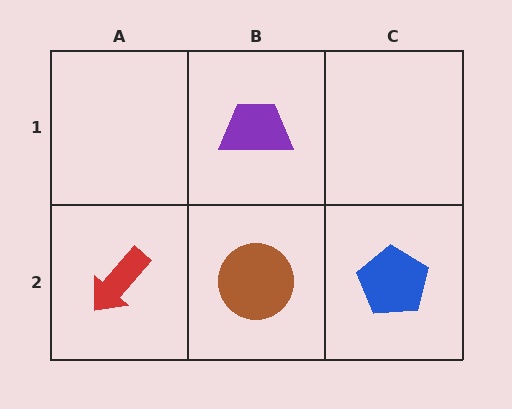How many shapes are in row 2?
3 shapes.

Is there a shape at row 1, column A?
No, that cell is empty.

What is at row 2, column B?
A brown circle.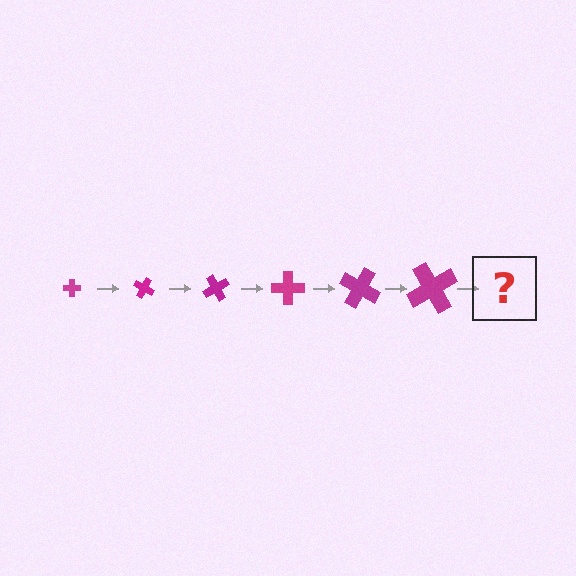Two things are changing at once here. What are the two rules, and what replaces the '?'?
The two rules are that the cross grows larger each step and it rotates 30 degrees each step. The '?' should be a cross, larger than the previous one and rotated 180 degrees from the start.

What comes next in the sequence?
The next element should be a cross, larger than the previous one and rotated 180 degrees from the start.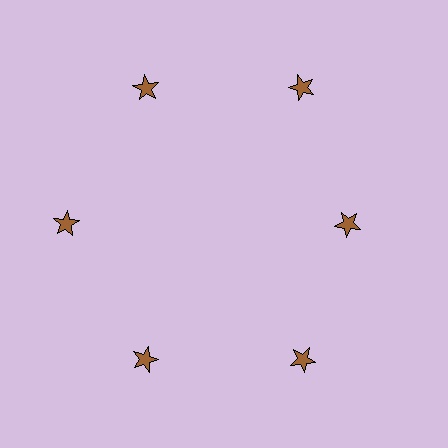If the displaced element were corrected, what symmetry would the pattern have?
It would have 6-fold rotational symmetry — the pattern would map onto itself every 60 degrees.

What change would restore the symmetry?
The symmetry would be restored by moving it outward, back onto the ring so that all 6 stars sit at equal angles and equal distance from the center.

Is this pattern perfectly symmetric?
No. The 6 brown stars are arranged in a ring, but one element near the 3 o'clock position is pulled inward toward the center, breaking the 6-fold rotational symmetry.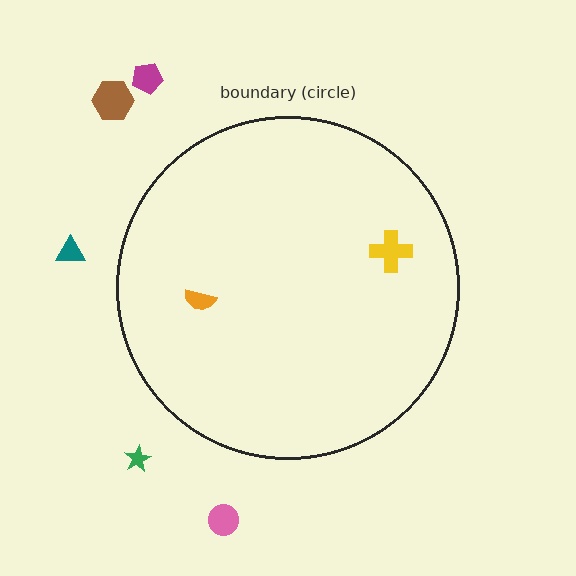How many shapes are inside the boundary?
2 inside, 5 outside.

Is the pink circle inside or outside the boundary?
Outside.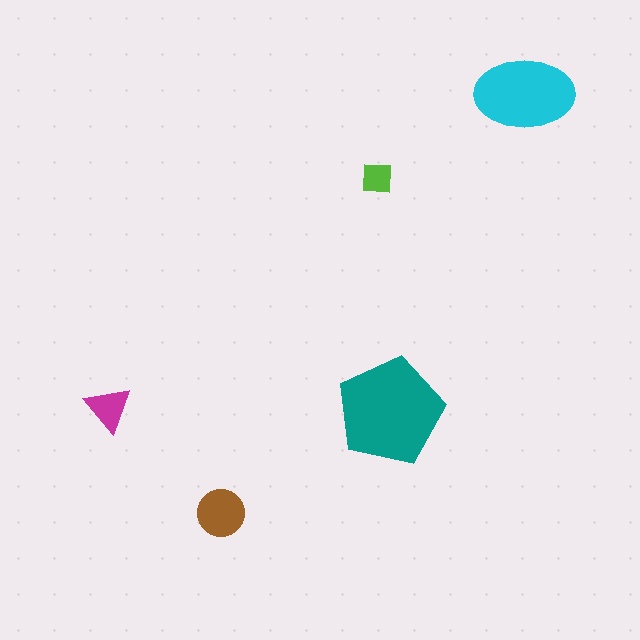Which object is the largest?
The teal pentagon.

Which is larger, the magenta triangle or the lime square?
The magenta triangle.